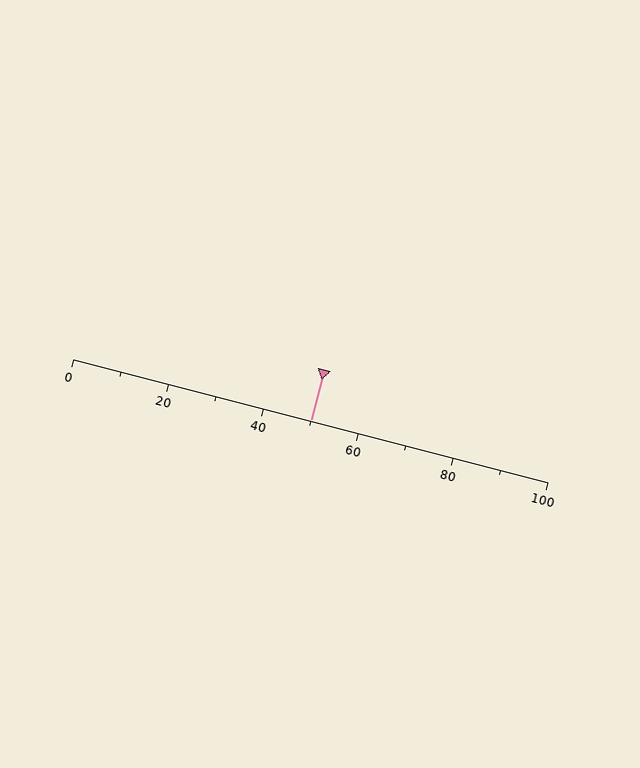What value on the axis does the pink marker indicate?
The marker indicates approximately 50.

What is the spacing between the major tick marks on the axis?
The major ticks are spaced 20 apart.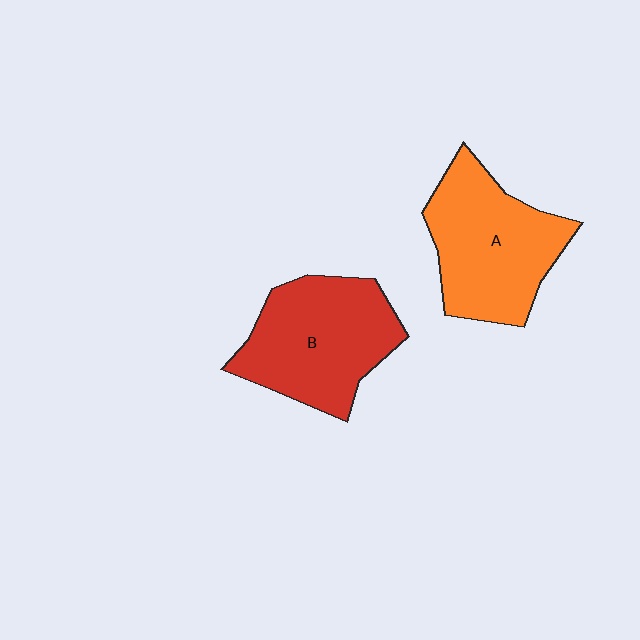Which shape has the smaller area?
Shape A (orange).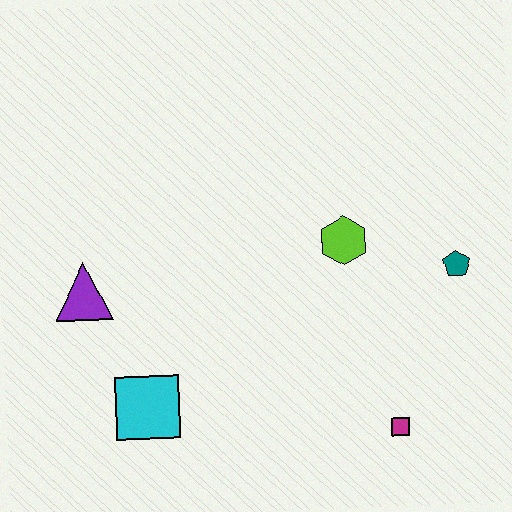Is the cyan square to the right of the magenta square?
No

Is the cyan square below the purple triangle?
Yes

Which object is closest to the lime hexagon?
The teal pentagon is closest to the lime hexagon.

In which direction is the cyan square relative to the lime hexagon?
The cyan square is to the left of the lime hexagon.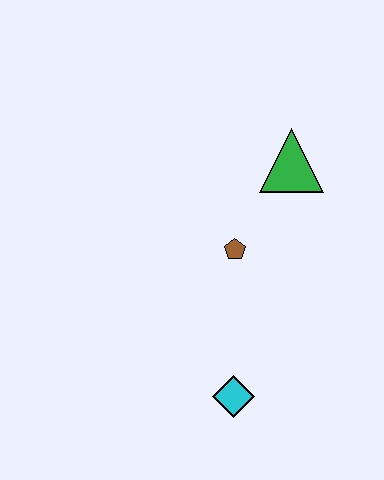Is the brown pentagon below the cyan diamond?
No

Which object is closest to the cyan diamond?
The brown pentagon is closest to the cyan diamond.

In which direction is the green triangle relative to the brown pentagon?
The green triangle is above the brown pentagon.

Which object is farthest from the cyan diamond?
The green triangle is farthest from the cyan diamond.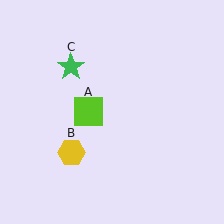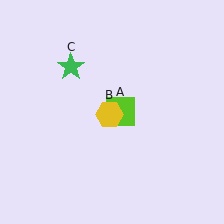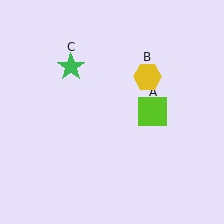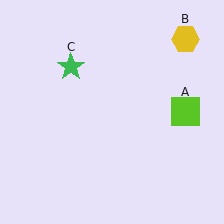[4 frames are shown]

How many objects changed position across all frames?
2 objects changed position: lime square (object A), yellow hexagon (object B).